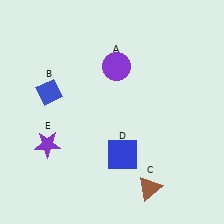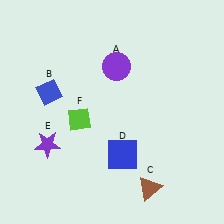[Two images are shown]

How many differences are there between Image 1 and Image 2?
There is 1 difference between the two images.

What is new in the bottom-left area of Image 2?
A lime diamond (F) was added in the bottom-left area of Image 2.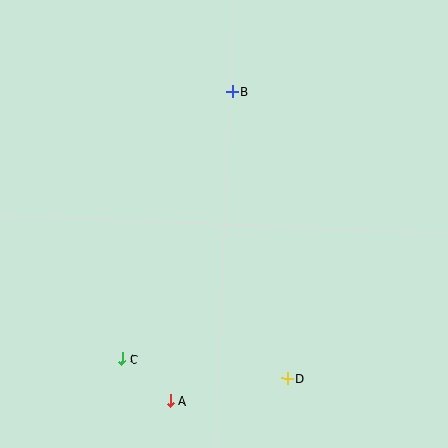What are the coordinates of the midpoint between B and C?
The midpoint between B and C is at (177, 225).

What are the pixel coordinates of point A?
Point A is at (170, 401).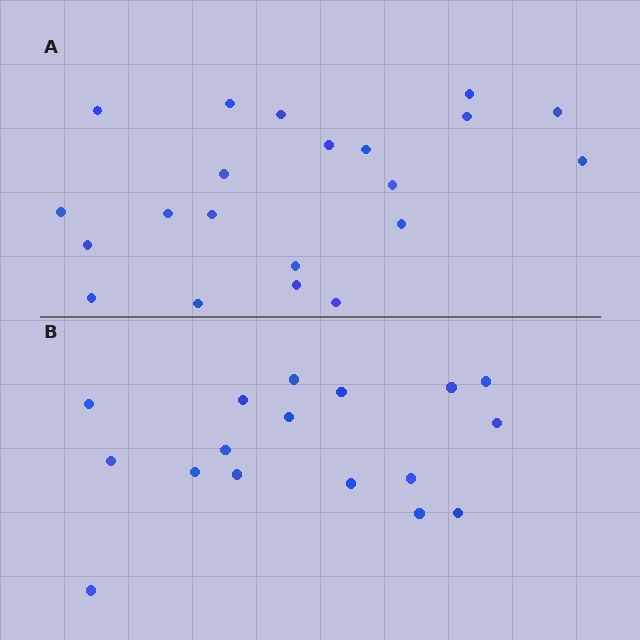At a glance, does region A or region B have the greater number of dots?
Region A (the top region) has more dots.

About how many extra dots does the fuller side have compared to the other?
Region A has about 4 more dots than region B.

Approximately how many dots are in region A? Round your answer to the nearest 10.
About 20 dots. (The exact count is 21, which rounds to 20.)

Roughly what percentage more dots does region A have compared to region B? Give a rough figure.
About 25% more.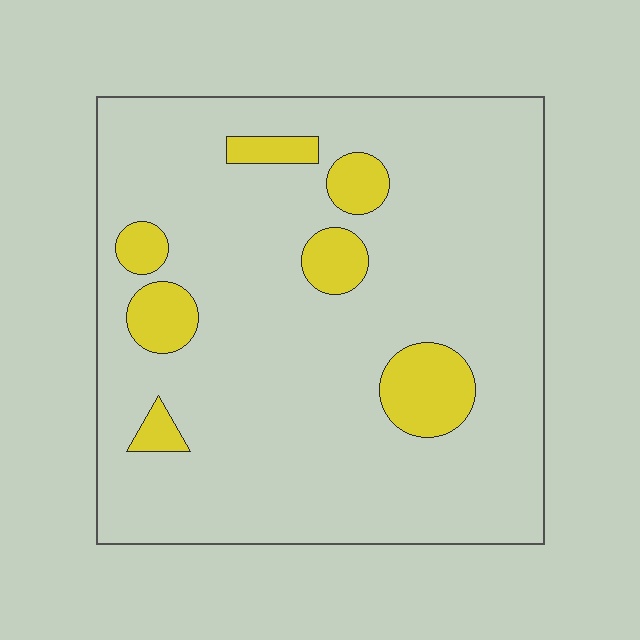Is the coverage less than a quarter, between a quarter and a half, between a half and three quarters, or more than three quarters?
Less than a quarter.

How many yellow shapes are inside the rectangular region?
7.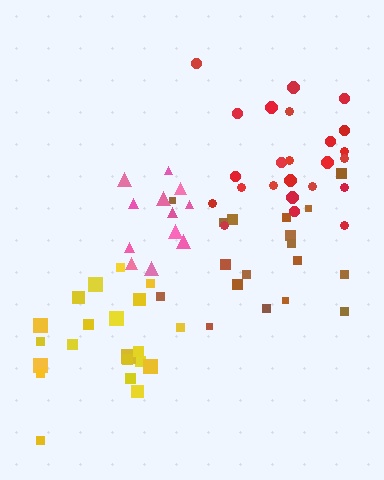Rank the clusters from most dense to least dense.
pink, yellow, red, brown.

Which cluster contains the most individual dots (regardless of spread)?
Red (24).